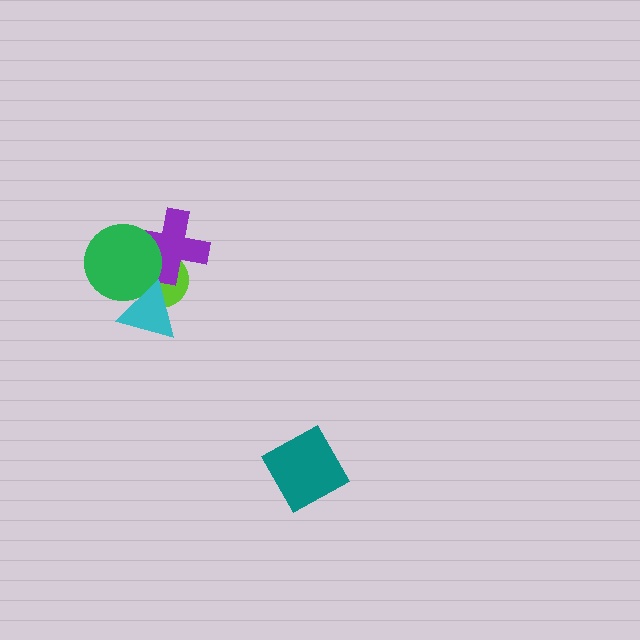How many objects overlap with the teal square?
0 objects overlap with the teal square.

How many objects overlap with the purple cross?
2 objects overlap with the purple cross.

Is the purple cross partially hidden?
Yes, it is partially covered by another shape.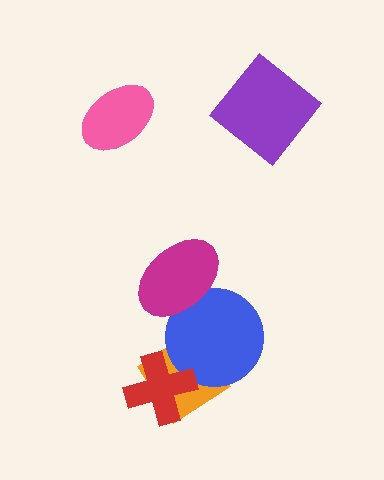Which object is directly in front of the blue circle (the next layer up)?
The magenta ellipse is directly in front of the blue circle.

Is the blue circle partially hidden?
Yes, it is partially covered by another shape.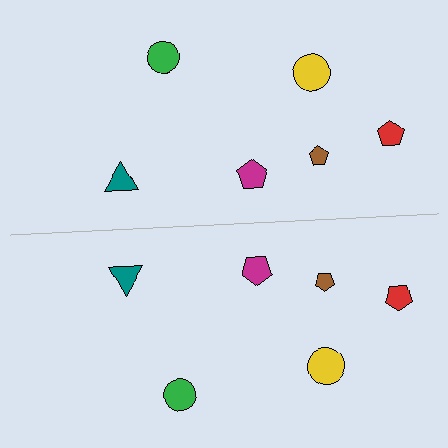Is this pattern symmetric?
Yes, this pattern has bilateral (reflection) symmetry.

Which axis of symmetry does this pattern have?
The pattern has a horizontal axis of symmetry running through the center of the image.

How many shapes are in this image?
There are 12 shapes in this image.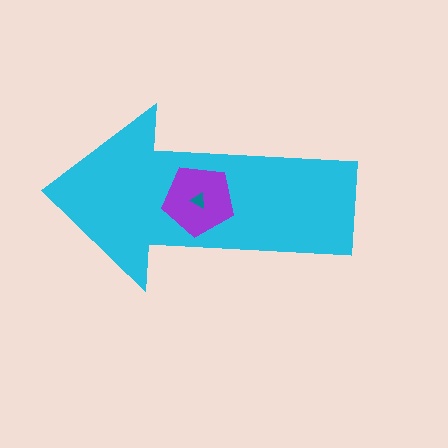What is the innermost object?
The teal triangle.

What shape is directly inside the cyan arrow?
The purple pentagon.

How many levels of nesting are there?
3.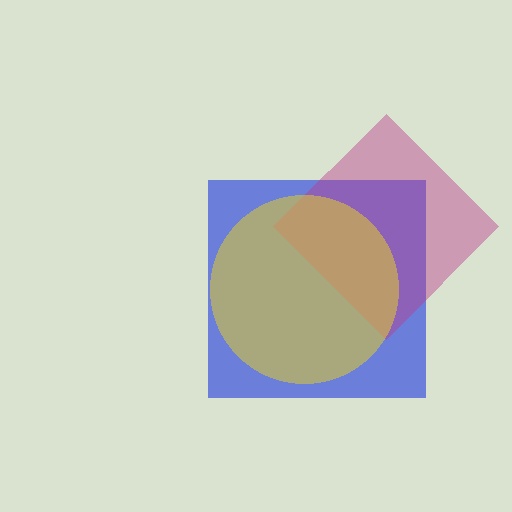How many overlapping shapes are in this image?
There are 3 overlapping shapes in the image.